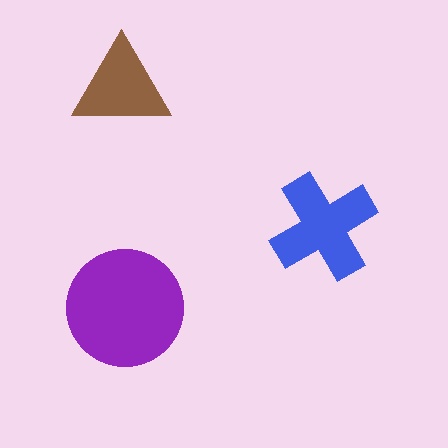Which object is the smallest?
The brown triangle.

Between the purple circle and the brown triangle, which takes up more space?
The purple circle.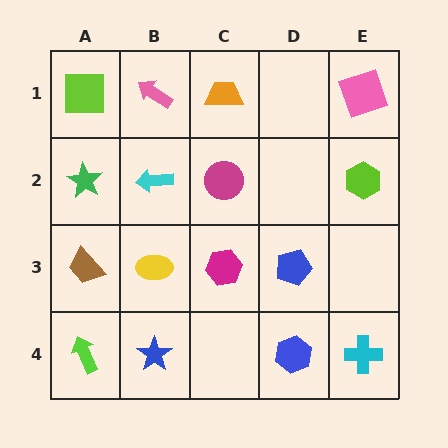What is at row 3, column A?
A brown trapezoid.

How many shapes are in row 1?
4 shapes.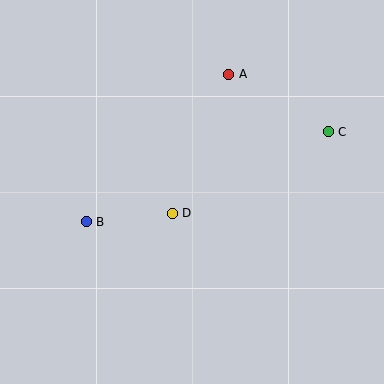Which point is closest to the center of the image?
Point D at (172, 213) is closest to the center.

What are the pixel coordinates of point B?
Point B is at (86, 222).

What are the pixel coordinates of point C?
Point C is at (328, 132).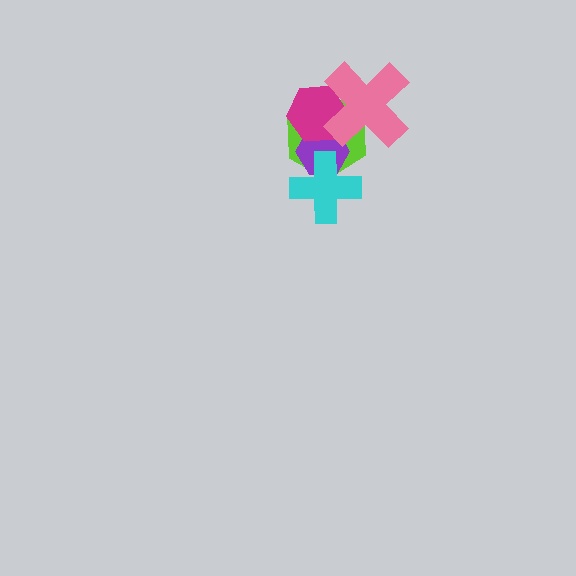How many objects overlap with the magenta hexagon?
3 objects overlap with the magenta hexagon.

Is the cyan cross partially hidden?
No, no other shape covers it.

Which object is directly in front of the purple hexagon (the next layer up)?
The magenta hexagon is directly in front of the purple hexagon.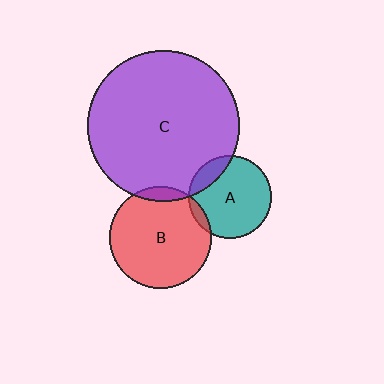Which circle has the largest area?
Circle C (purple).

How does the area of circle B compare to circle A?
Approximately 1.5 times.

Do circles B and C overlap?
Yes.